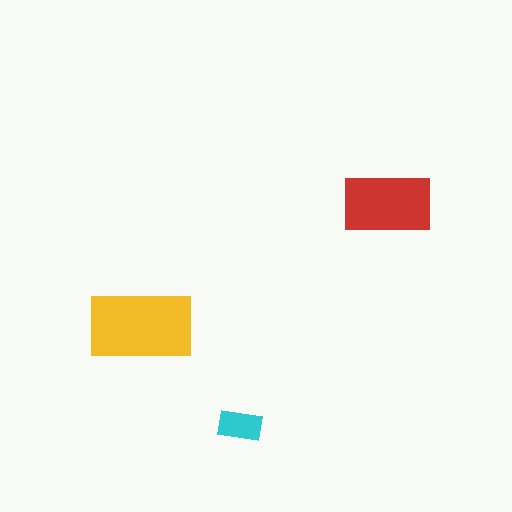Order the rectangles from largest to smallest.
the yellow one, the red one, the cyan one.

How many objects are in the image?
There are 3 objects in the image.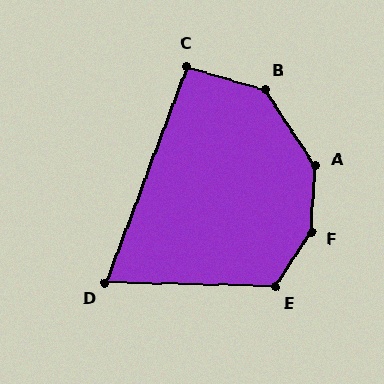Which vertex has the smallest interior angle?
D, at approximately 71 degrees.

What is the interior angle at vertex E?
Approximately 122 degrees (obtuse).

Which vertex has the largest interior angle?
F, at approximately 149 degrees.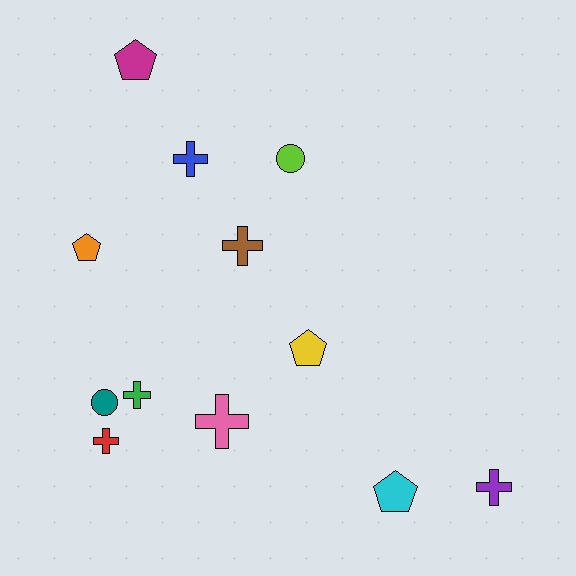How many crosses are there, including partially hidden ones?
There are 6 crosses.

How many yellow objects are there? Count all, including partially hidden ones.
There is 1 yellow object.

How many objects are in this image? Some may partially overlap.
There are 12 objects.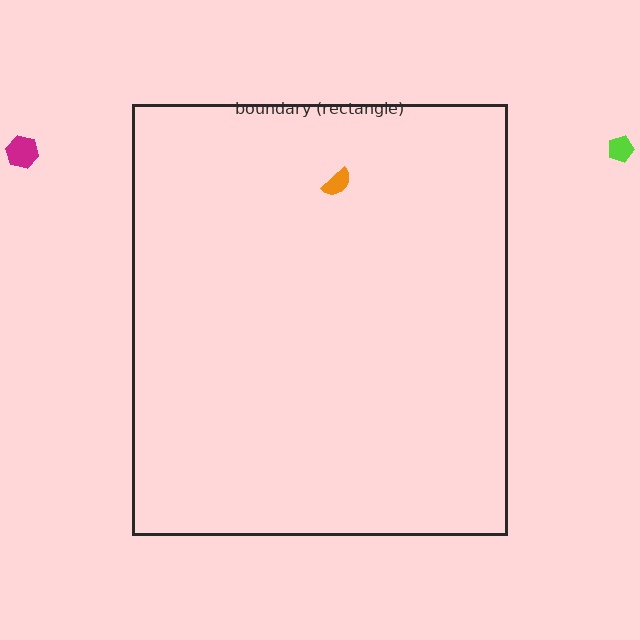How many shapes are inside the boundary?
1 inside, 2 outside.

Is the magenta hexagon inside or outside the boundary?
Outside.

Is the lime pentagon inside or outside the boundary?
Outside.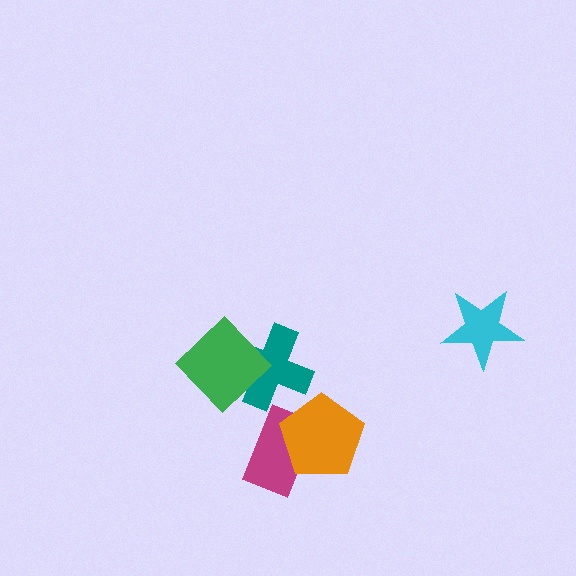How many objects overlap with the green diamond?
1 object overlaps with the green diamond.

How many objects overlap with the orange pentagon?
1 object overlaps with the orange pentagon.